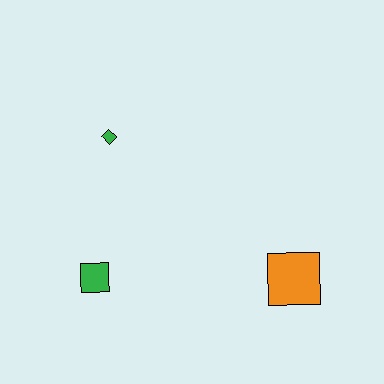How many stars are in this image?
There are no stars.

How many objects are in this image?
There are 3 objects.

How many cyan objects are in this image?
There are no cyan objects.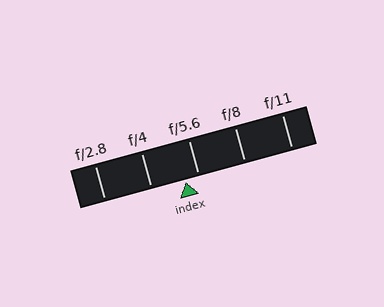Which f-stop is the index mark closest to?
The index mark is closest to f/5.6.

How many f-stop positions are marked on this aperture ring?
There are 5 f-stop positions marked.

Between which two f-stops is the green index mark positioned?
The index mark is between f/4 and f/5.6.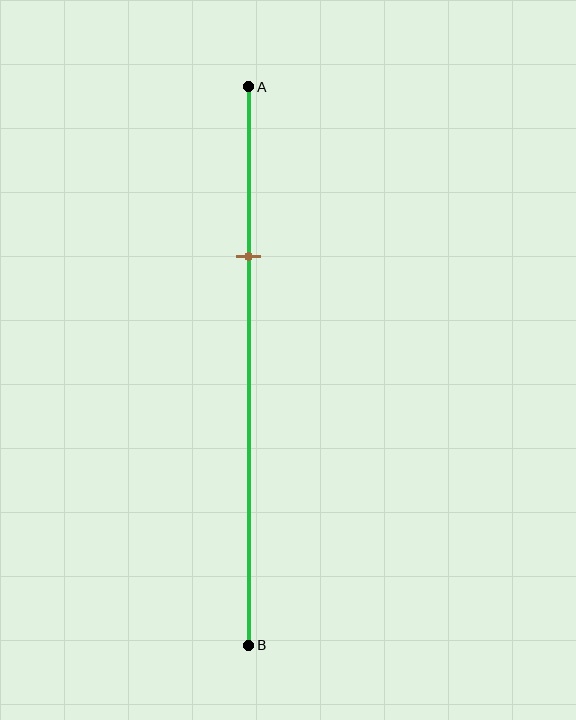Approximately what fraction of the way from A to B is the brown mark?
The brown mark is approximately 30% of the way from A to B.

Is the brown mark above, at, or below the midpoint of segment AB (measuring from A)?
The brown mark is above the midpoint of segment AB.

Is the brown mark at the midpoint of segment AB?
No, the mark is at about 30% from A, not at the 50% midpoint.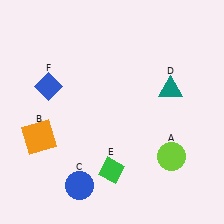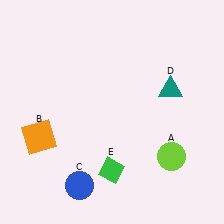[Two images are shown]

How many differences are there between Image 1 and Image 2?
There is 1 difference between the two images.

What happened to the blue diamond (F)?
The blue diamond (F) was removed in Image 2. It was in the top-left area of Image 1.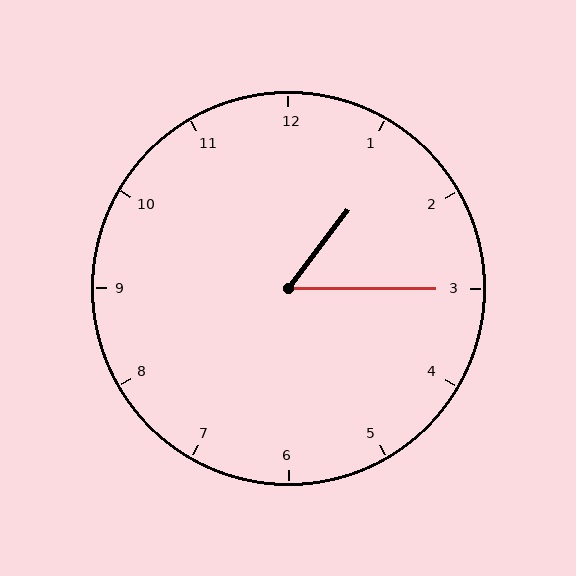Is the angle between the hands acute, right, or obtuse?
It is acute.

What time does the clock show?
1:15.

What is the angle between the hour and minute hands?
Approximately 52 degrees.